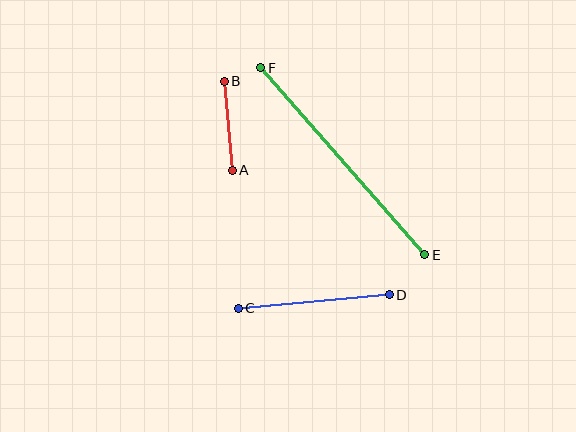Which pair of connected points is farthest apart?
Points E and F are farthest apart.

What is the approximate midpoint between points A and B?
The midpoint is at approximately (228, 126) pixels.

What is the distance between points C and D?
The distance is approximately 152 pixels.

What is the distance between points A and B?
The distance is approximately 89 pixels.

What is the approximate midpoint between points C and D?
The midpoint is at approximately (314, 302) pixels.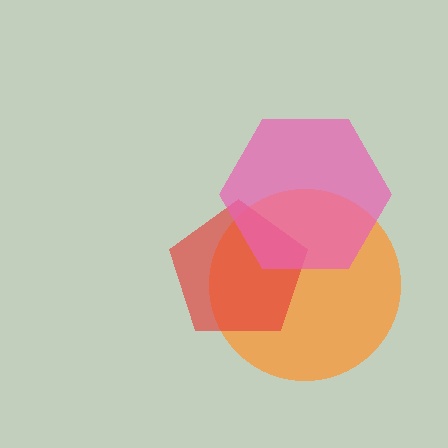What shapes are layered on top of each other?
The layered shapes are: an orange circle, a red pentagon, a pink hexagon.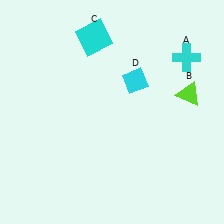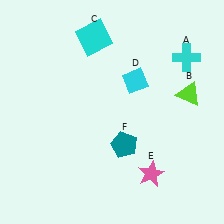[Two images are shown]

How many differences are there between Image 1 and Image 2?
There are 2 differences between the two images.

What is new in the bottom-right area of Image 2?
A pink star (E) was added in the bottom-right area of Image 2.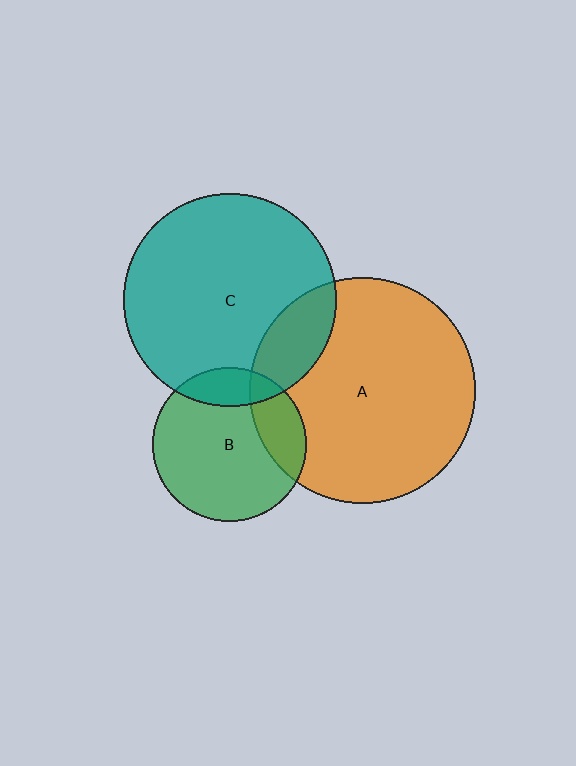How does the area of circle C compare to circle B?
Approximately 1.9 times.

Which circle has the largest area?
Circle A (orange).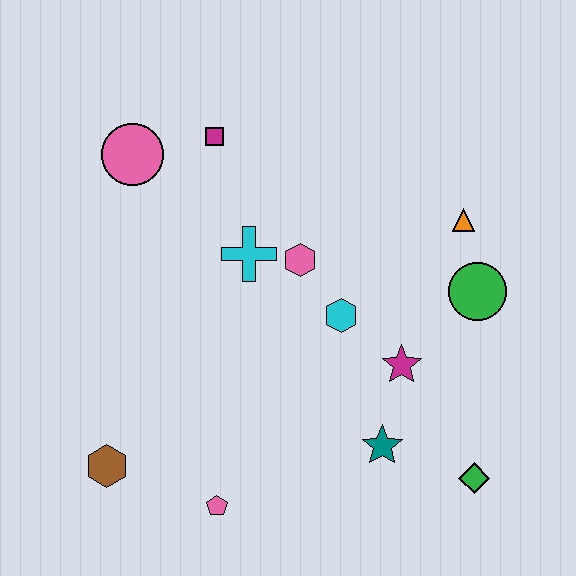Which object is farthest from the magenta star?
The pink circle is farthest from the magenta star.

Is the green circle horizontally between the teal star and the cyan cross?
No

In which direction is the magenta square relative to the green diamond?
The magenta square is above the green diamond.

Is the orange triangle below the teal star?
No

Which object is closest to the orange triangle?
The green circle is closest to the orange triangle.